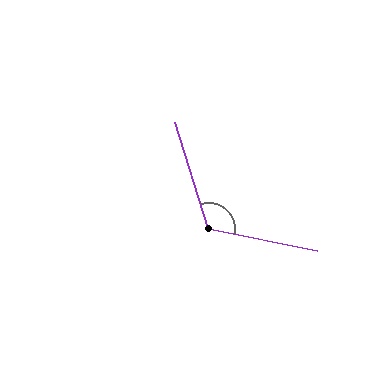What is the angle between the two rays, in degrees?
Approximately 119 degrees.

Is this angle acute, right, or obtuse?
It is obtuse.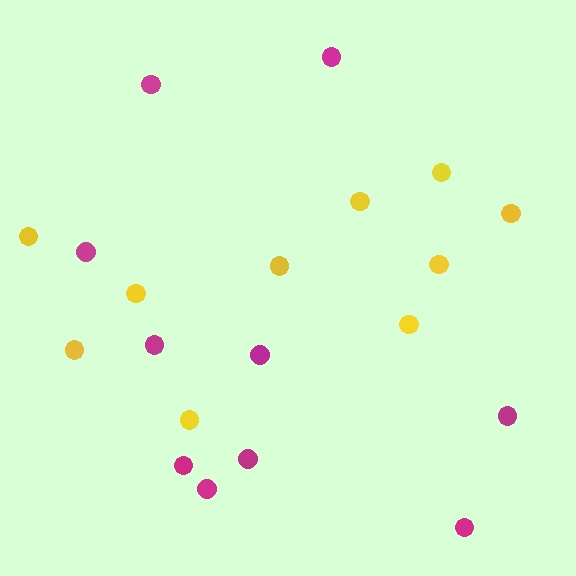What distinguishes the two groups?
There are 2 groups: one group of yellow circles (10) and one group of magenta circles (10).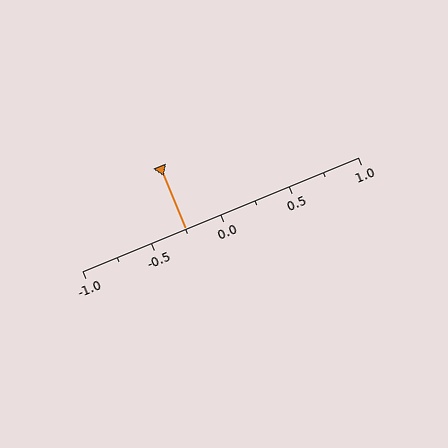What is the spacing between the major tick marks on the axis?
The major ticks are spaced 0.5 apart.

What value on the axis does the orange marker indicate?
The marker indicates approximately -0.25.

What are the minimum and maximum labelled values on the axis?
The axis runs from -1.0 to 1.0.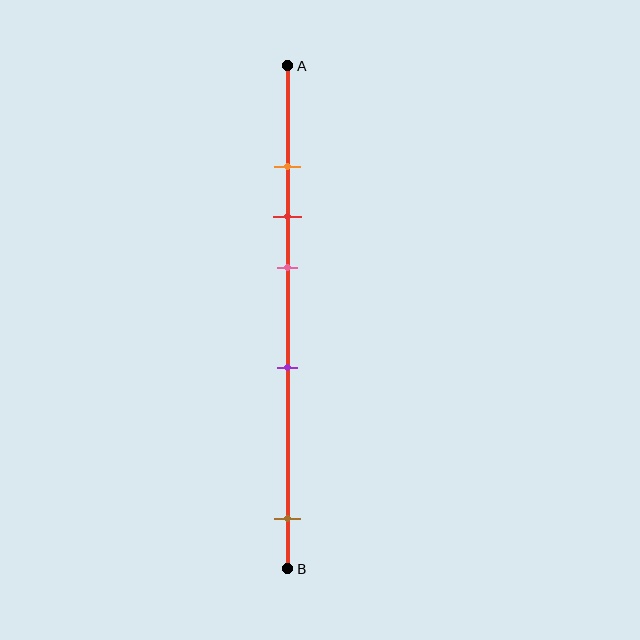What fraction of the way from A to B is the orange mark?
The orange mark is approximately 20% (0.2) of the way from A to B.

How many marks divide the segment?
There are 5 marks dividing the segment.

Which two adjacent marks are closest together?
The orange and red marks are the closest adjacent pair.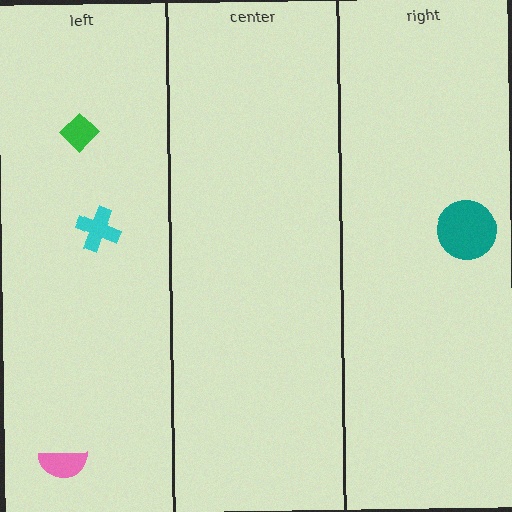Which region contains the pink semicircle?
The left region.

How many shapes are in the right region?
1.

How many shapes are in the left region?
3.